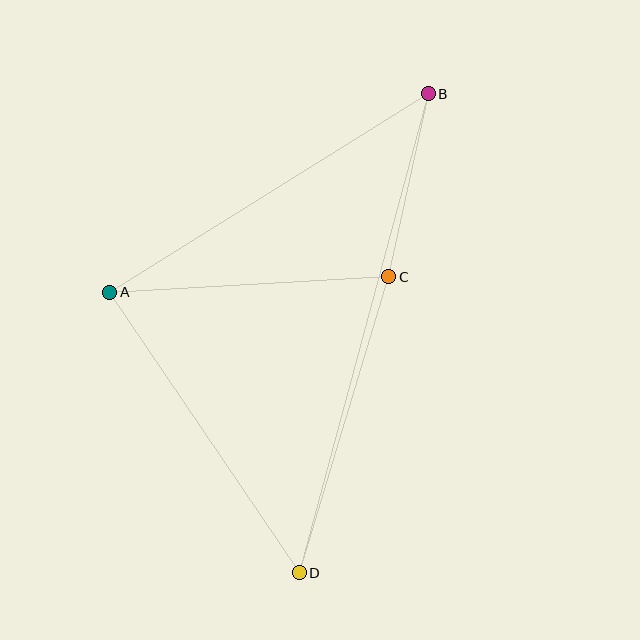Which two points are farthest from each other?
Points B and D are farthest from each other.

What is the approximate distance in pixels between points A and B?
The distance between A and B is approximately 375 pixels.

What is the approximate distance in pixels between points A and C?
The distance between A and C is approximately 279 pixels.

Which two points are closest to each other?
Points B and C are closest to each other.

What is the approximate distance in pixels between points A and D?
The distance between A and D is approximately 338 pixels.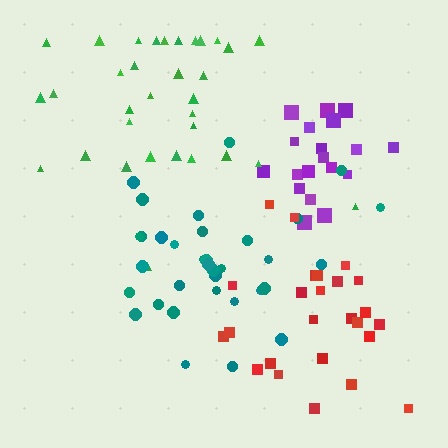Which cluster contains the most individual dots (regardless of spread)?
Green (34).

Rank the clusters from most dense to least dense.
purple, teal, red, green.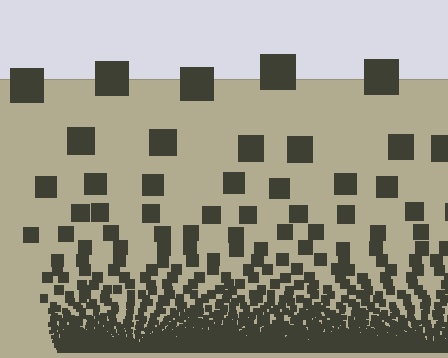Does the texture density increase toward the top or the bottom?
Density increases toward the bottom.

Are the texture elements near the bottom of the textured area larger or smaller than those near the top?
Smaller. The gradient is inverted — elements near the bottom are smaller and denser.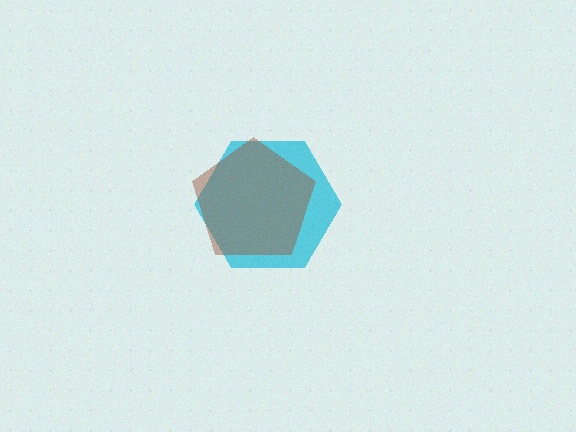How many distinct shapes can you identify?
There are 2 distinct shapes: a cyan hexagon, a brown pentagon.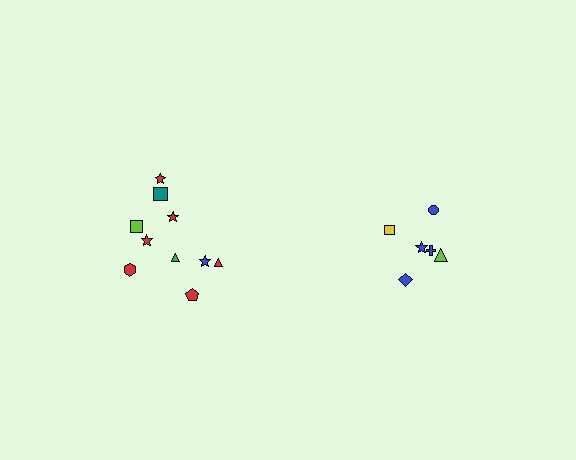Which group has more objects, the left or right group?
The left group.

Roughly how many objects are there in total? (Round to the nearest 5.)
Roughly 15 objects in total.